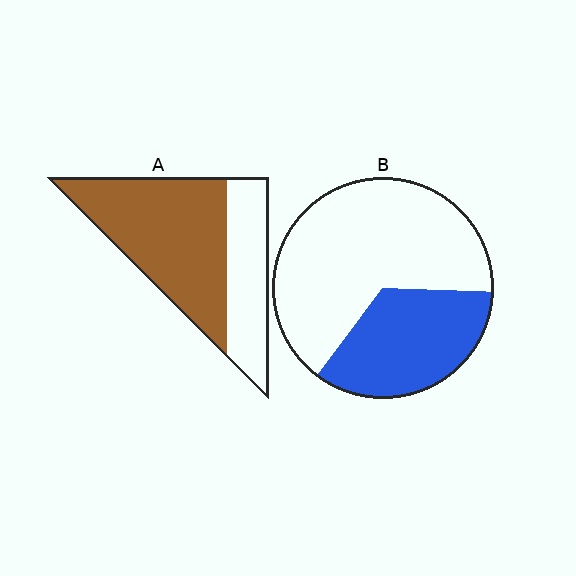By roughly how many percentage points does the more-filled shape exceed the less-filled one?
By roughly 30 percentage points (A over B).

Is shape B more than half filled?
No.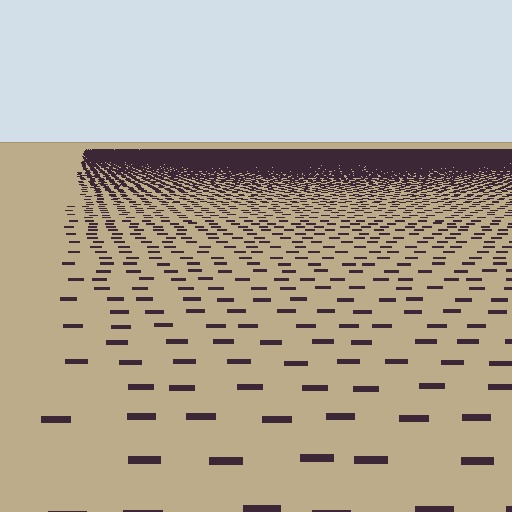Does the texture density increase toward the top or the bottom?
Density increases toward the top.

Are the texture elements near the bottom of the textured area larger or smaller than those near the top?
Larger. Near the bottom, elements are closer to the viewer and appear at a bigger on-screen size.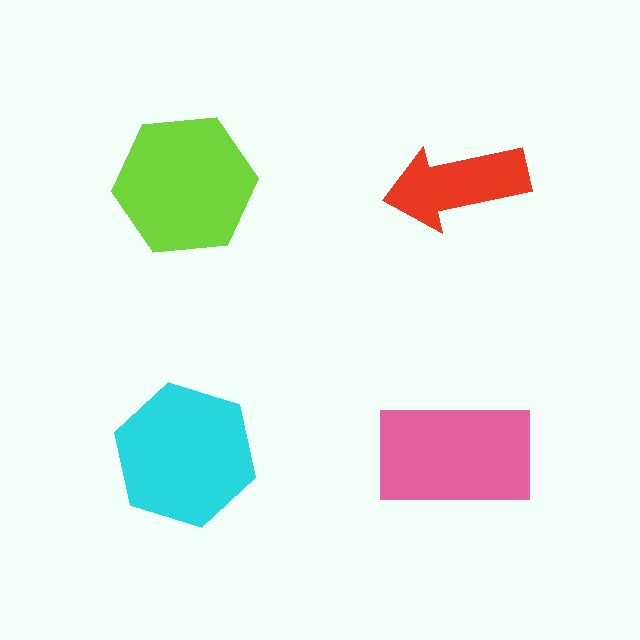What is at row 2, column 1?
A cyan hexagon.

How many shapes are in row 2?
2 shapes.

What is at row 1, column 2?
A red arrow.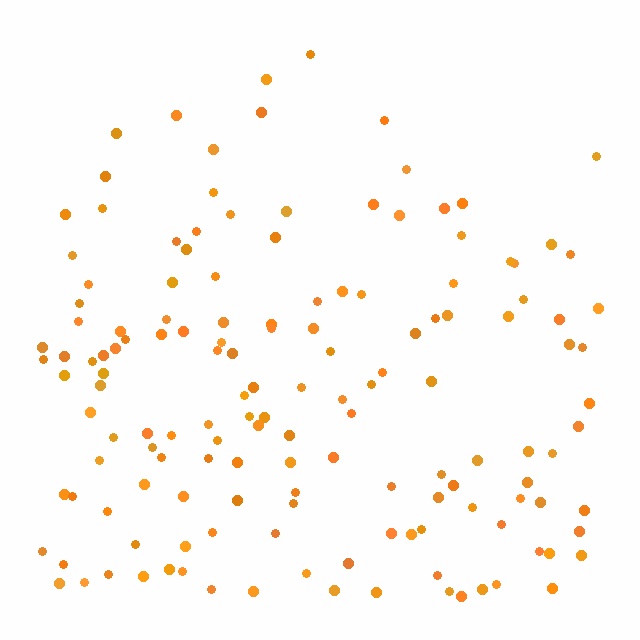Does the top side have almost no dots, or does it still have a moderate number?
Still a moderate number, just noticeably fewer than the bottom.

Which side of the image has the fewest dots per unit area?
The top.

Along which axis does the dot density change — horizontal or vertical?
Vertical.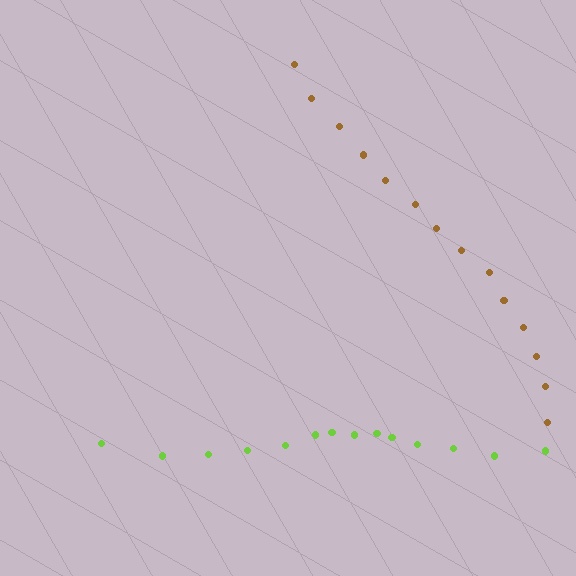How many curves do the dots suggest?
There are 2 distinct paths.